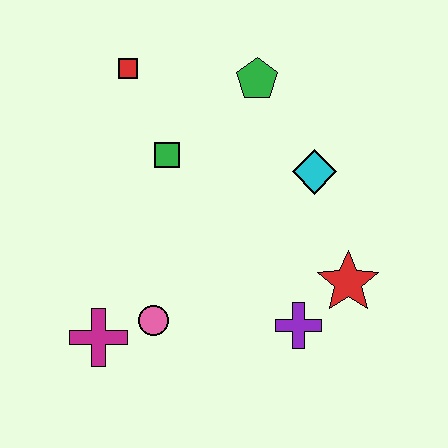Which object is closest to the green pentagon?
The cyan diamond is closest to the green pentagon.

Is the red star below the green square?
Yes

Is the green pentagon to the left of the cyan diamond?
Yes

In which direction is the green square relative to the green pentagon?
The green square is to the left of the green pentagon.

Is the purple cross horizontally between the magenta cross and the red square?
No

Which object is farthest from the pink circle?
The green pentagon is farthest from the pink circle.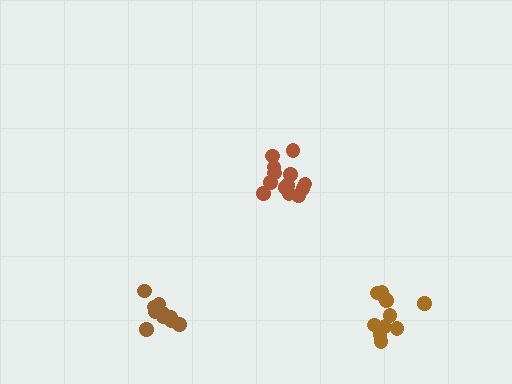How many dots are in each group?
Group 1: 13 dots, Group 2: 11 dots, Group 3: 11 dots (35 total).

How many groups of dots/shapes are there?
There are 3 groups.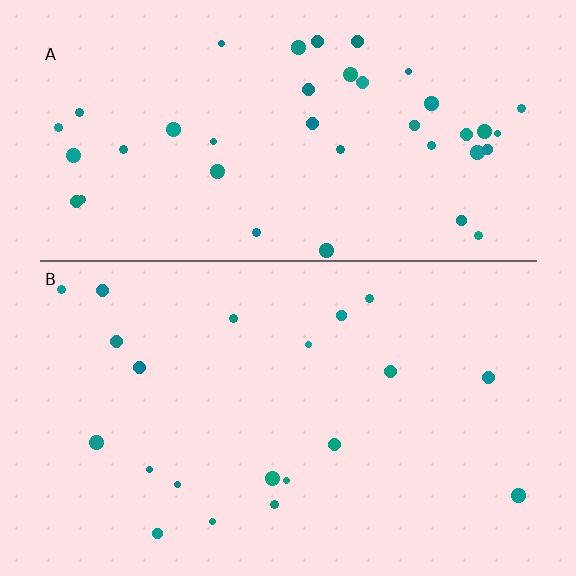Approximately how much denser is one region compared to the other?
Approximately 2.0× — region A over region B.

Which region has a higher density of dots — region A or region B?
A (the top).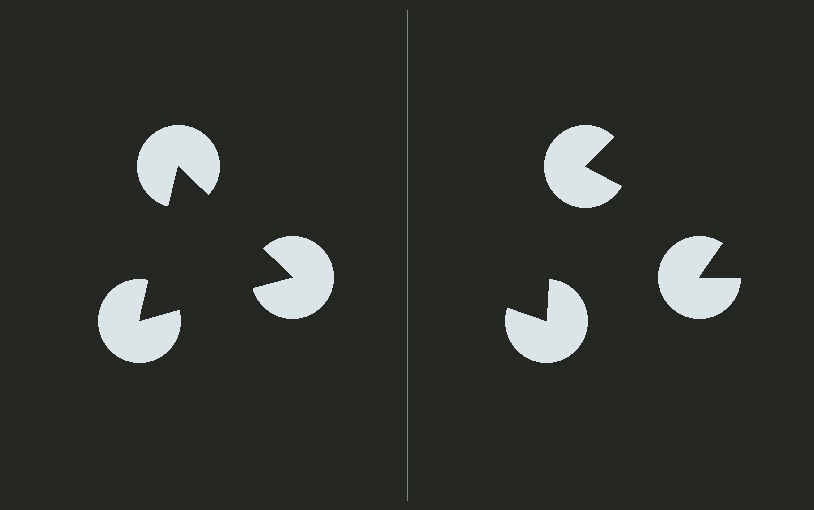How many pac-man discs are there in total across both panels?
6 — 3 on each side.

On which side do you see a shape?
An illusory triangle appears on the left side. On the right side the wedge cuts are rotated, so no coherent shape forms.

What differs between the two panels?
The pac-man discs are positioned identically on both sides; only the wedge orientations differ. On the left they align to a triangle; on the right they are misaligned.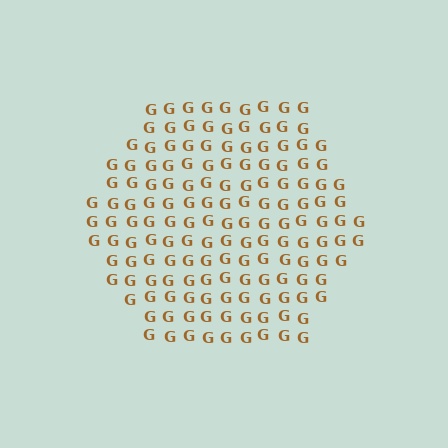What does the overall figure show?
The overall figure shows a hexagon.